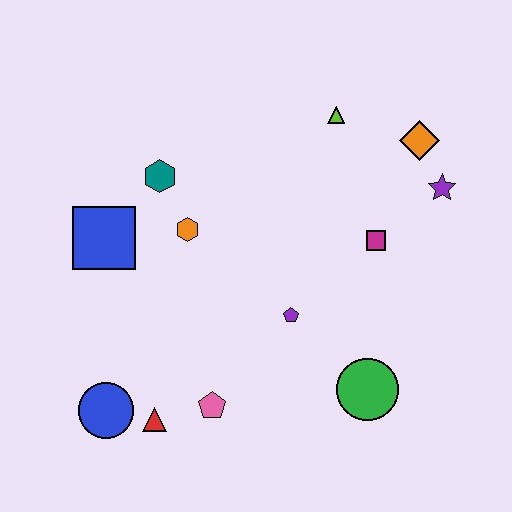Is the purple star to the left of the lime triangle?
No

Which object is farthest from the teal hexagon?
The green circle is farthest from the teal hexagon.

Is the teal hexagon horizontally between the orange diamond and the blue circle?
Yes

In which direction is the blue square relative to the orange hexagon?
The blue square is to the left of the orange hexagon.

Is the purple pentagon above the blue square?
No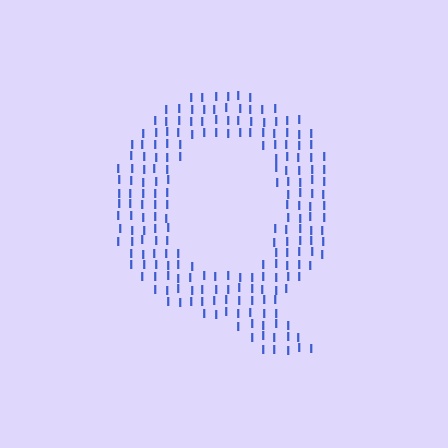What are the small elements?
The small elements are letter I's.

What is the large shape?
The large shape is the letter Q.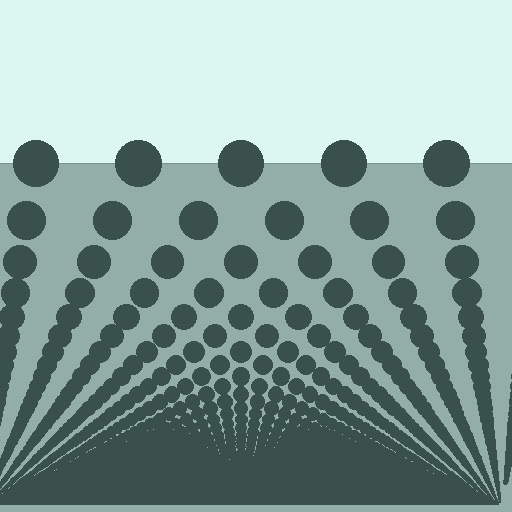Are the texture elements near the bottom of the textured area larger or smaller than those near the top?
Smaller. The gradient is inverted — elements near the bottom are smaller and denser.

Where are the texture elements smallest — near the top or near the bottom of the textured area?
Near the bottom.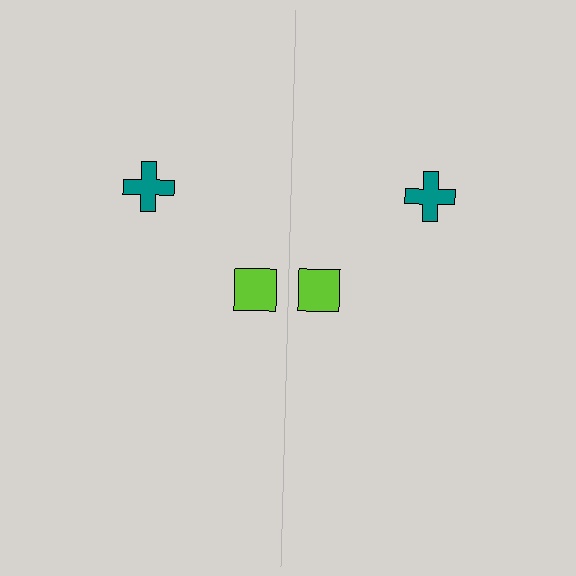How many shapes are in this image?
There are 4 shapes in this image.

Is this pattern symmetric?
Yes, this pattern has bilateral (reflection) symmetry.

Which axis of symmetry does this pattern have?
The pattern has a vertical axis of symmetry running through the center of the image.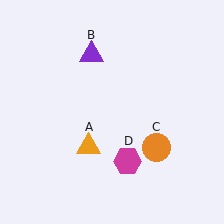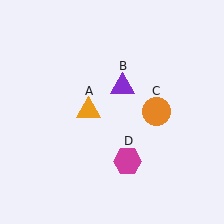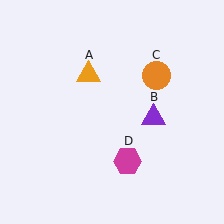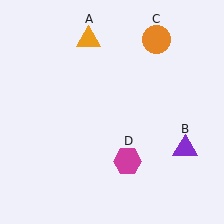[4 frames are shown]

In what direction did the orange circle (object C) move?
The orange circle (object C) moved up.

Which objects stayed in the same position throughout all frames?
Magenta hexagon (object D) remained stationary.